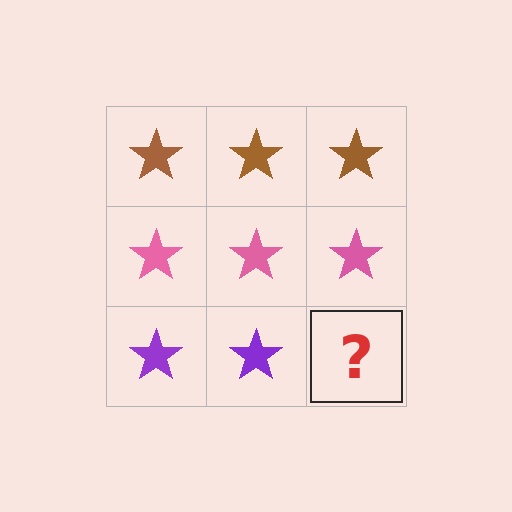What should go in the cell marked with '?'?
The missing cell should contain a purple star.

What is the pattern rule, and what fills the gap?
The rule is that each row has a consistent color. The gap should be filled with a purple star.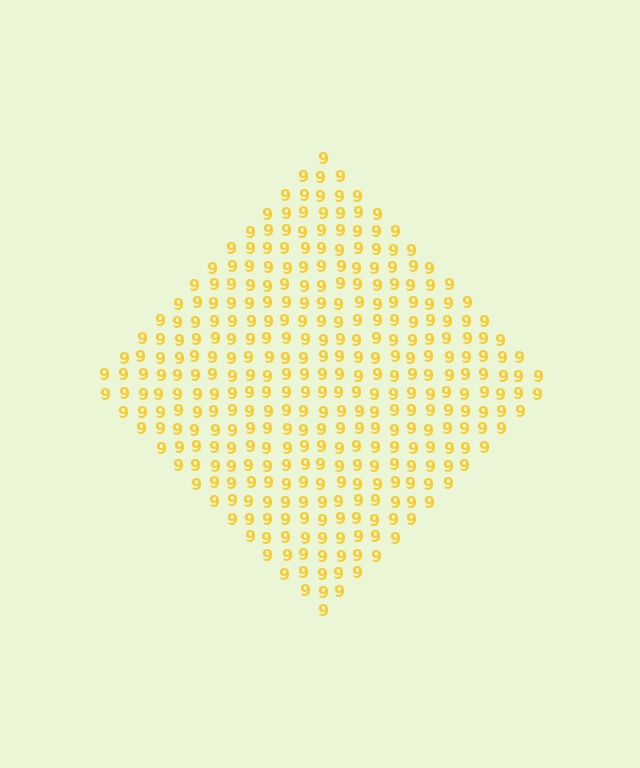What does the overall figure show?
The overall figure shows a diamond.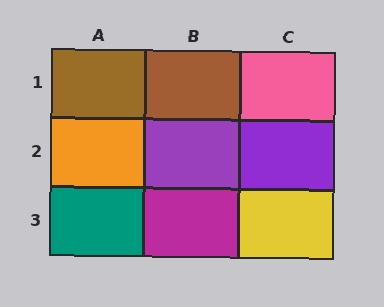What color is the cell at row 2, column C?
Purple.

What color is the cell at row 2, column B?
Purple.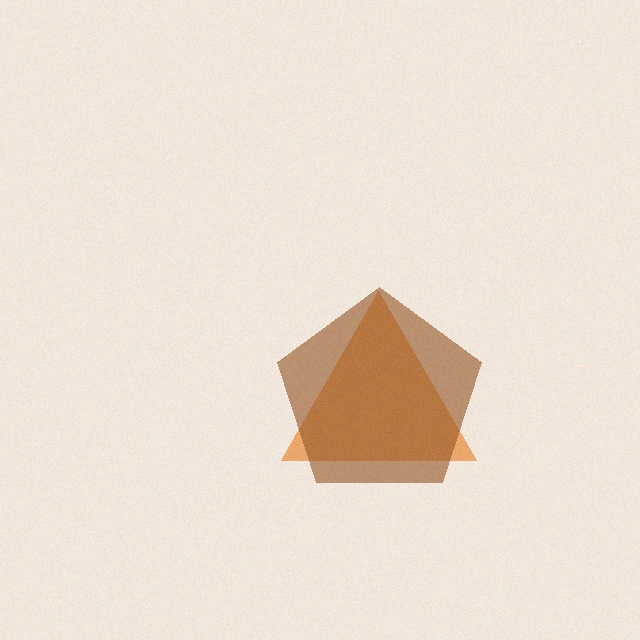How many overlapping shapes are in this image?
There are 2 overlapping shapes in the image.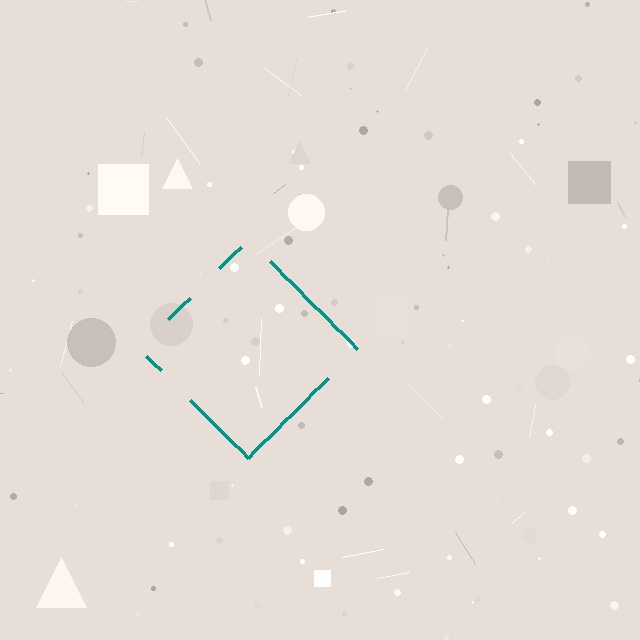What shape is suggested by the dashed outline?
The dashed outline suggests a diamond.